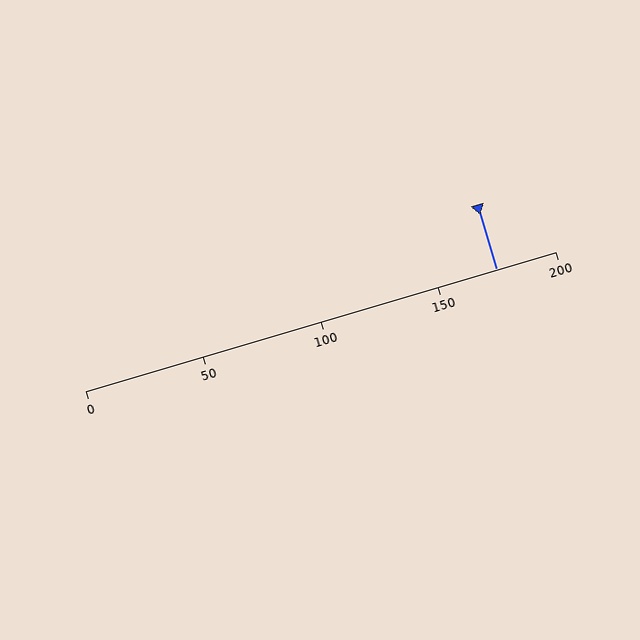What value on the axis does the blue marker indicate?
The marker indicates approximately 175.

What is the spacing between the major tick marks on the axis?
The major ticks are spaced 50 apart.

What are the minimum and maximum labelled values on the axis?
The axis runs from 0 to 200.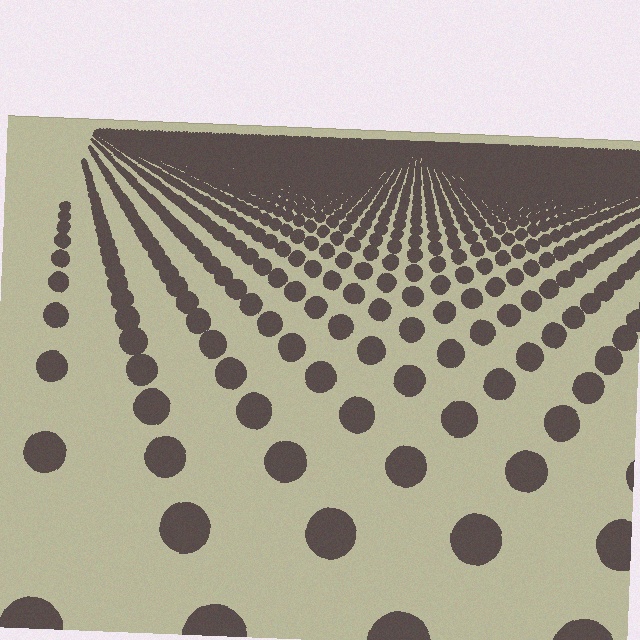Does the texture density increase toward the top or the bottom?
Density increases toward the top.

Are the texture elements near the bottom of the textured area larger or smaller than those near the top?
Larger. Near the bottom, elements are closer to the viewer and appear at a bigger on-screen size.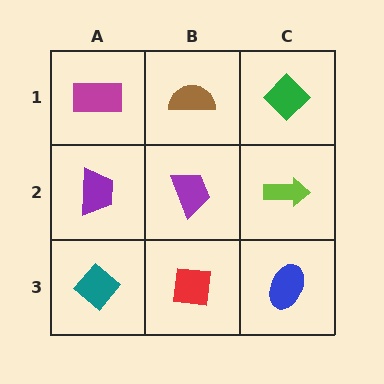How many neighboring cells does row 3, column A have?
2.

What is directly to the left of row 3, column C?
A red square.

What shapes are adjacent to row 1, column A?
A purple trapezoid (row 2, column A), a brown semicircle (row 1, column B).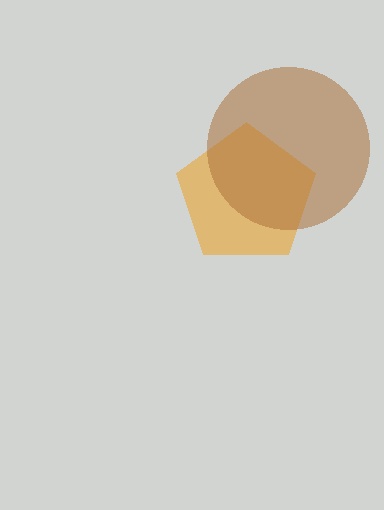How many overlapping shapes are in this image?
There are 2 overlapping shapes in the image.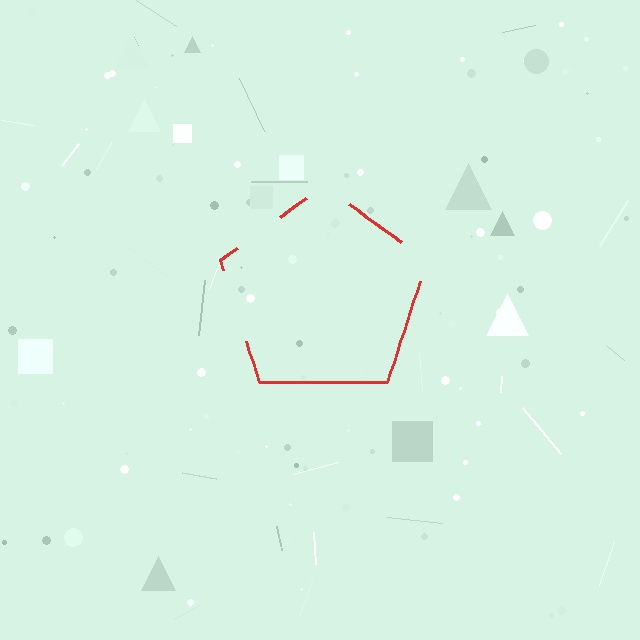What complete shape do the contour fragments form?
The contour fragments form a pentagon.